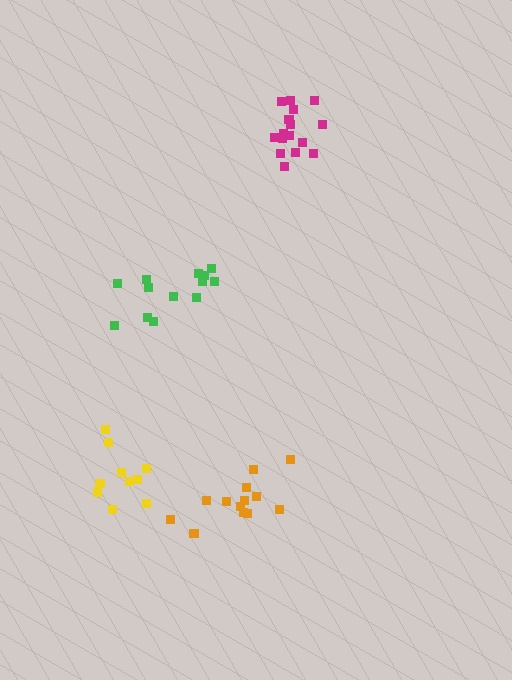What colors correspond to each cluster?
The clusters are colored: yellow, orange, magenta, green.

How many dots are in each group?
Group 1: 10 dots, Group 2: 13 dots, Group 3: 16 dots, Group 4: 13 dots (52 total).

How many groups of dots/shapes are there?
There are 4 groups.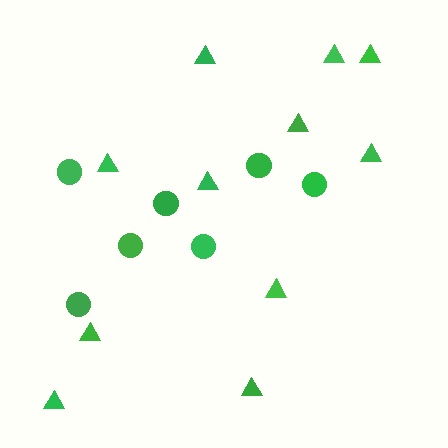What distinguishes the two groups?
There are 2 groups: one group of triangles (11) and one group of circles (7).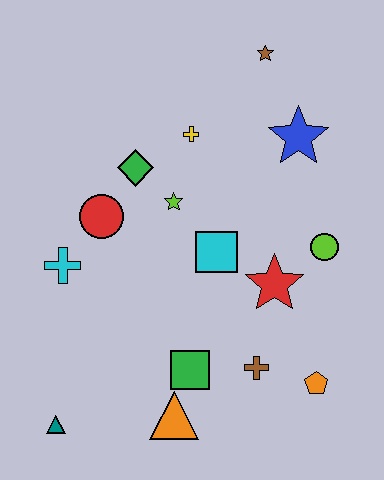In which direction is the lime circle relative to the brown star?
The lime circle is below the brown star.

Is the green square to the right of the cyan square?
No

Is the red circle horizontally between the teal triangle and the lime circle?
Yes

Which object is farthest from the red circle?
The orange pentagon is farthest from the red circle.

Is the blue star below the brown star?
Yes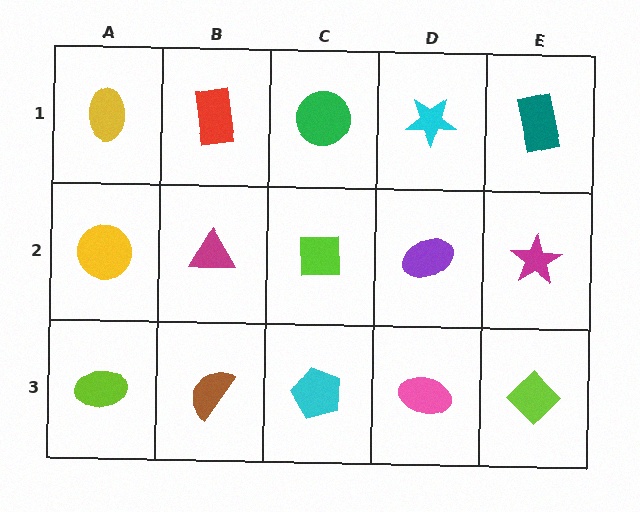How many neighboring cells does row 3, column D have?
3.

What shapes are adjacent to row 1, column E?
A magenta star (row 2, column E), a cyan star (row 1, column D).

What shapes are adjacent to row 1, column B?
A magenta triangle (row 2, column B), a yellow ellipse (row 1, column A), a green circle (row 1, column C).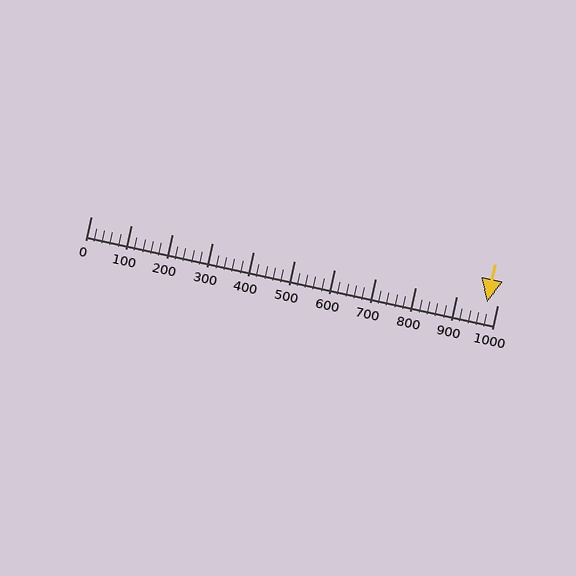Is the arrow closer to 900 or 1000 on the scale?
The arrow is closer to 1000.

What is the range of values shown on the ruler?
The ruler shows values from 0 to 1000.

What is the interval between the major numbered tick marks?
The major tick marks are spaced 100 units apart.